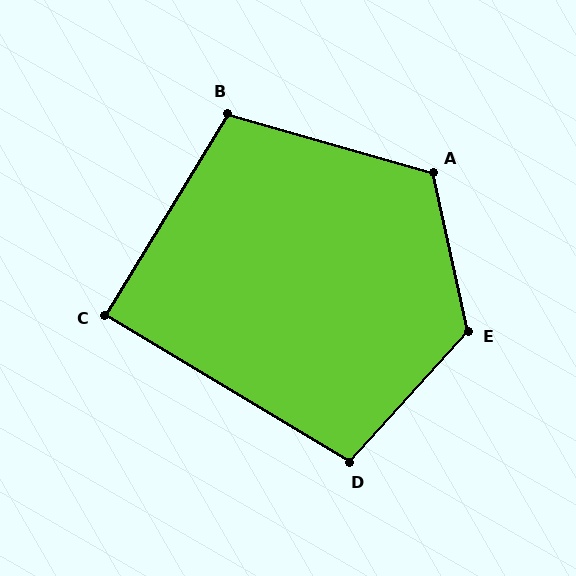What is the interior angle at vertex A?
Approximately 119 degrees (obtuse).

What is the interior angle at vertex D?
Approximately 101 degrees (obtuse).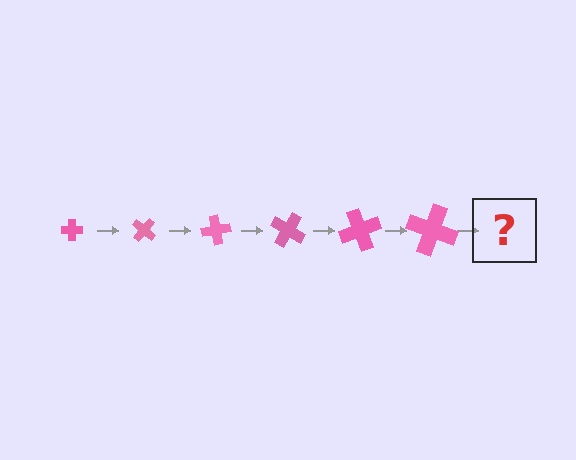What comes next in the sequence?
The next element should be a cross, larger than the previous one and rotated 240 degrees from the start.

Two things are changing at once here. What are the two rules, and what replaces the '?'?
The two rules are that the cross grows larger each step and it rotates 40 degrees each step. The '?' should be a cross, larger than the previous one and rotated 240 degrees from the start.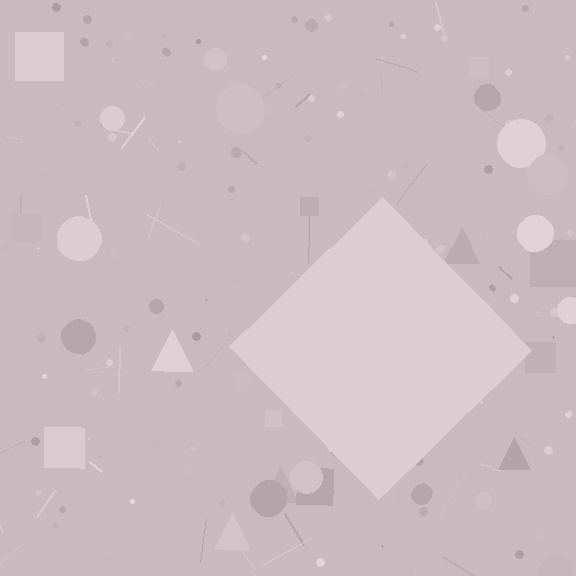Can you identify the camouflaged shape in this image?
The camouflaged shape is a diamond.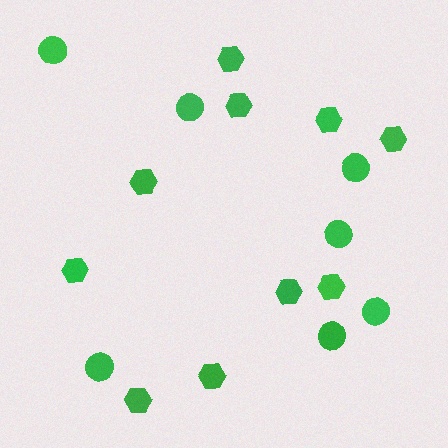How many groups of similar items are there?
There are 2 groups: one group of hexagons (10) and one group of circles (7).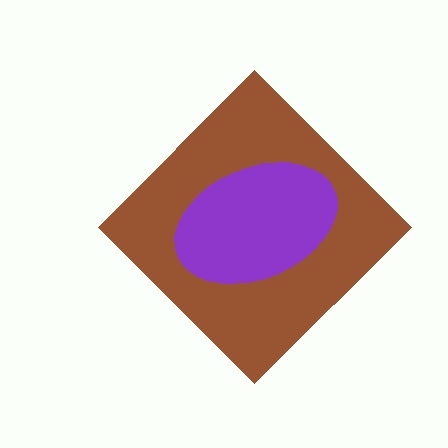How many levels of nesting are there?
2.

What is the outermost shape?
The brown diamond.